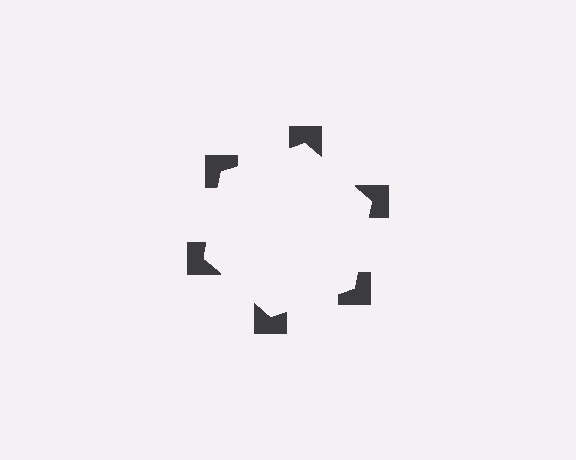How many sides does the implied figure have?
6 sides.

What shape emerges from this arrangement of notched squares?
An illusory hexagon — its edges are inferred from the aligned wedge cuts in the notched squares, not physically drawn.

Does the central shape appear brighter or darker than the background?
It typically appears slightly brighter than the background, even though no actual brightness change is drawn.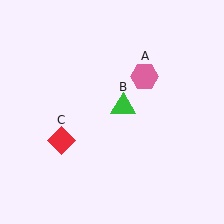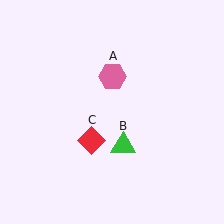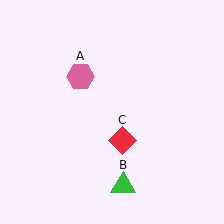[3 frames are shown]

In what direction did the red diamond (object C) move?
The red diamond (object C) moved right.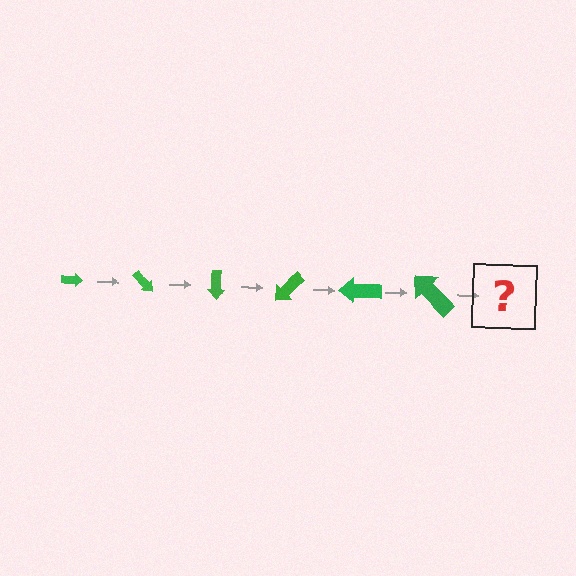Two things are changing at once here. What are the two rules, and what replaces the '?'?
The two rules are that the arrow grows larger each step and it rotates 45 degrees each step. The '?' should be an arrow, larger than the previous one and rotated 270 degrees from the start.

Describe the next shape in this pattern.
It should be an arrow, larger than the previous one and rotated 270 degrees from the start.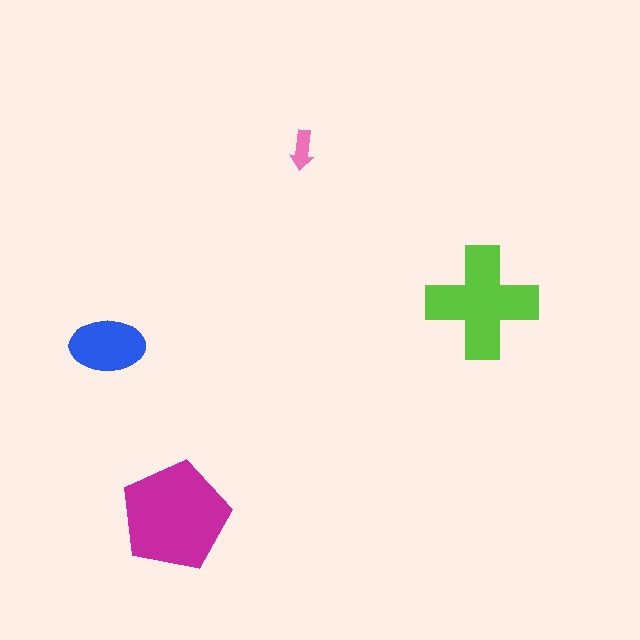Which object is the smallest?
The pink arrow.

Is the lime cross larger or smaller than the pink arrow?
Larger.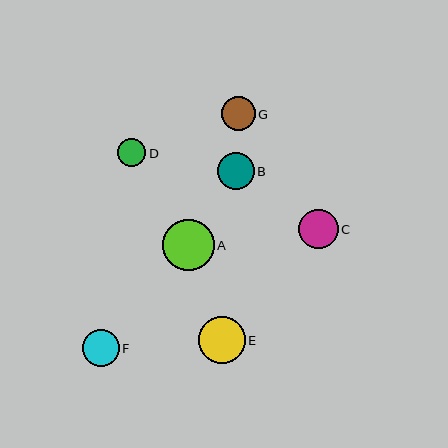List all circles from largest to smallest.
From largest to smallest: A, E, C, B, F, G, D.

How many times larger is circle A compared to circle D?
Circle A is approximately 1.8 times the size of circle D.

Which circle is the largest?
Circle A is the largest with a size of approximately 52 pixels.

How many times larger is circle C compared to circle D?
Circle C is approximately 1.4 times the size of circle D.